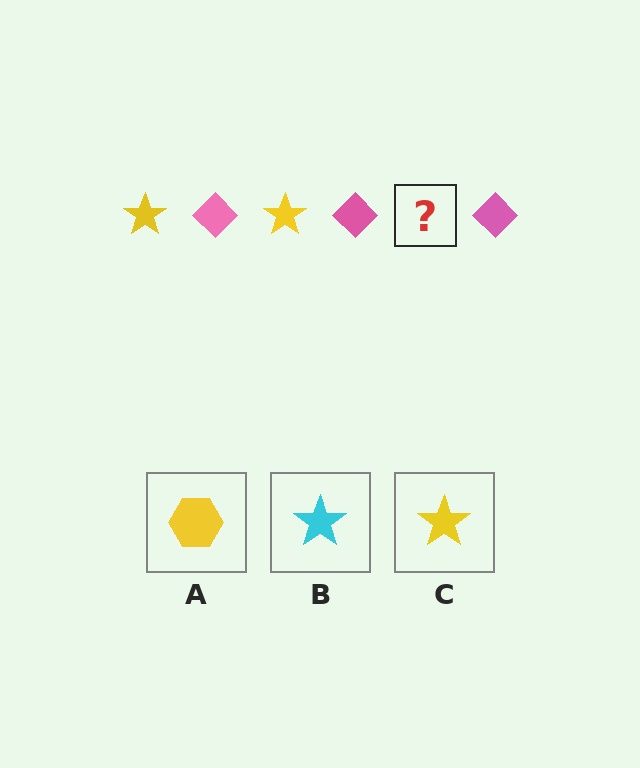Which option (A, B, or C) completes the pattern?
C.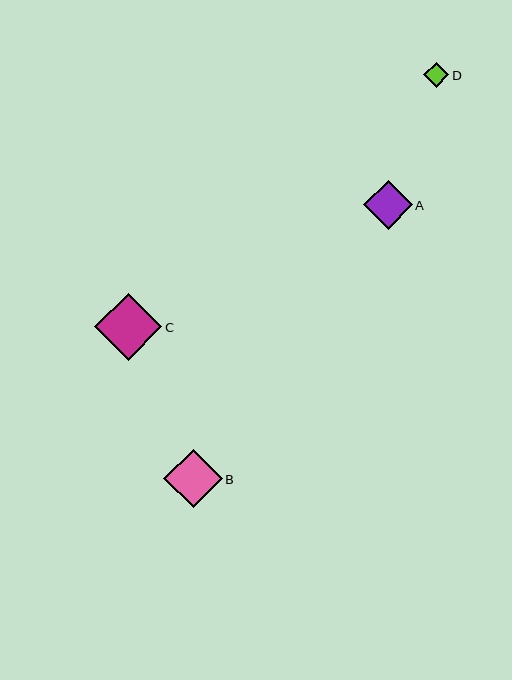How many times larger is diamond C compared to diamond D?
Diamond C is approximately 2.7 times the size of diamond D.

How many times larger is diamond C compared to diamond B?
Diamond C is approximately 1.2 times the size of diamond B.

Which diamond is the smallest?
Diamond D is the smallest with a size of approximately 25 pixels.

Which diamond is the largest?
Diamond C is the largest with a size of approximately 67 pixels.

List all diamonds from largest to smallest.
From largest to smallest: C, B, A, D.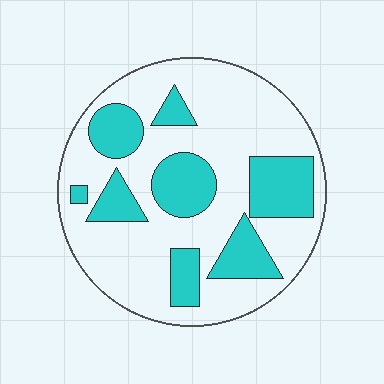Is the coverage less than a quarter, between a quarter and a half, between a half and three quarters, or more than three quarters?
Between a quarter and a half.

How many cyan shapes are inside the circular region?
8.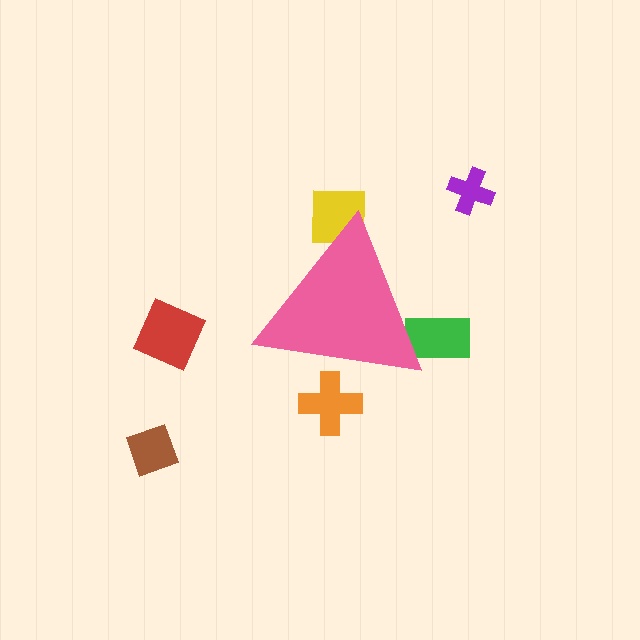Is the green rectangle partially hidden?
Yes, the green rectangle is partially hidden behind the pink triangle.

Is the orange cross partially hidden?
Yes, the orange cross is partially hidden behind the pink triangle.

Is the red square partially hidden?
No, the red square is fully visible.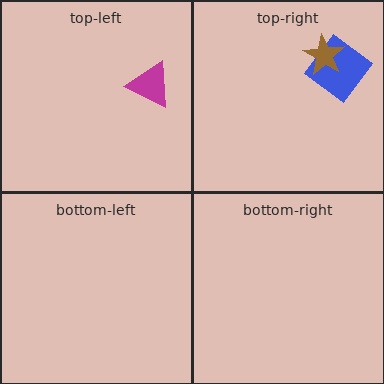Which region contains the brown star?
The top-right region.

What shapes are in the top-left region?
The magenta triangle.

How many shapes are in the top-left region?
1.